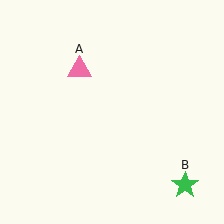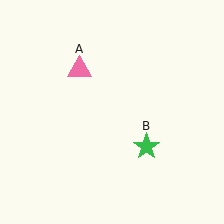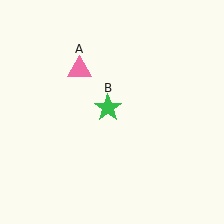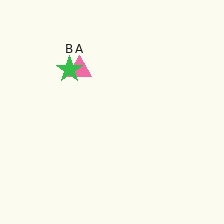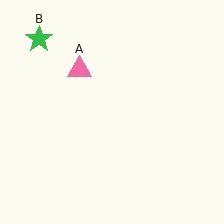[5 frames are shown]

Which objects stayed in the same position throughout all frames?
Pink triangle (object A) remained stationary.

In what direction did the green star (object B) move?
The green star (object B) moved up and to the left.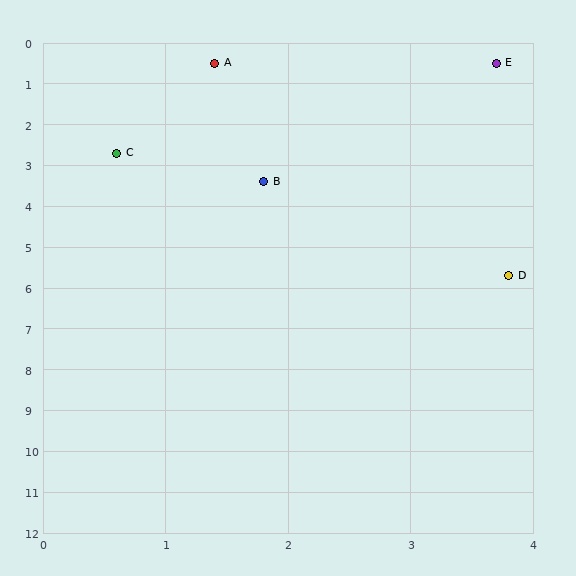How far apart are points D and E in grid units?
Points D and E are about 5.2 grid units apart.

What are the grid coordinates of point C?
Point C is at approximately (0.6, 2.7).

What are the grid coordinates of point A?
Point A is at approximately (1.4, 0.5).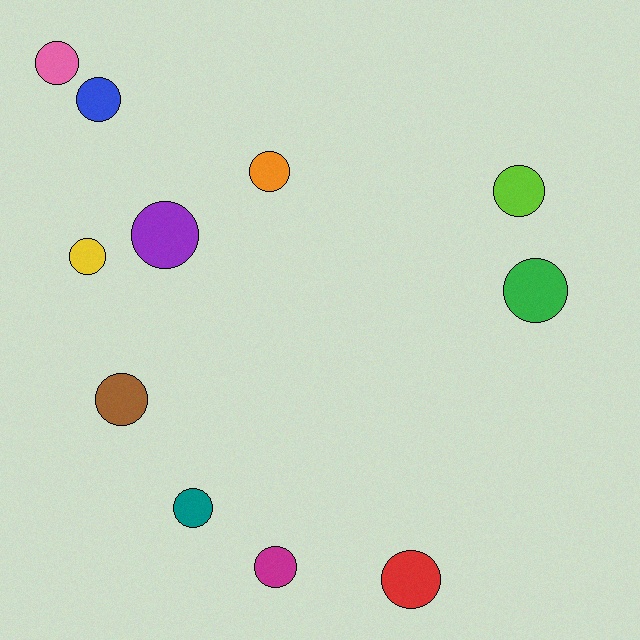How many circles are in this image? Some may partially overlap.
There are 11 circles.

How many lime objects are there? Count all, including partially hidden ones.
There is 1 lime object.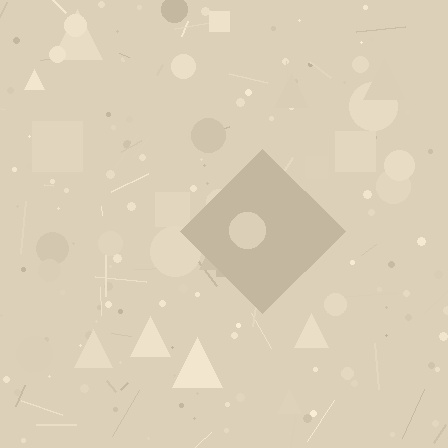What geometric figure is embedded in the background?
A diamond is embedded in the background.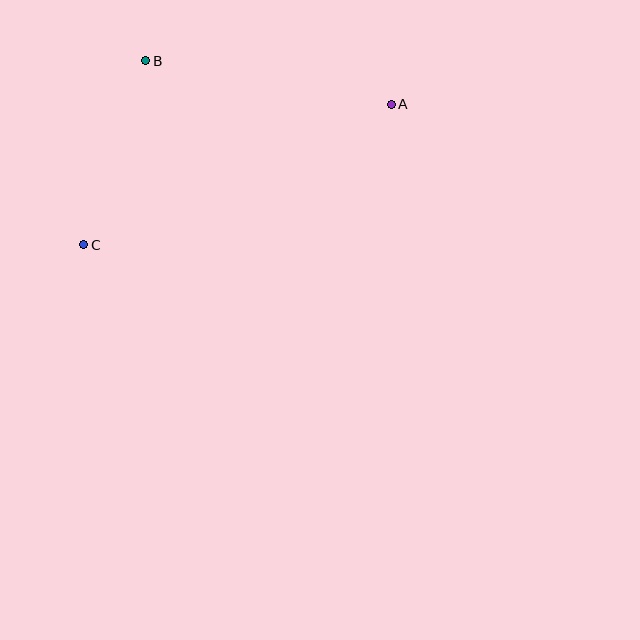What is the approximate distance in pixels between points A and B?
The distance between A and B is approximately 249 pixels.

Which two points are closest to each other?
Points B and C are closest to each other.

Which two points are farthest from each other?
Points A and C are farthest from each other.